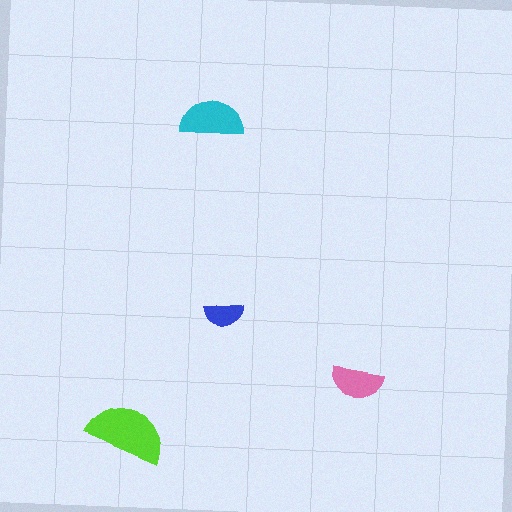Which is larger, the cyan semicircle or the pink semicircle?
The cyan one.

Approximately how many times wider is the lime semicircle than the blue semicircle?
About 2 times wider.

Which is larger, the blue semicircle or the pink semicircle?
The pink one.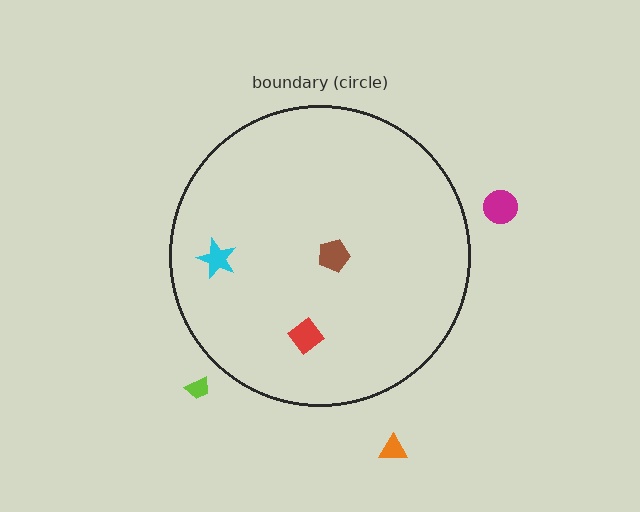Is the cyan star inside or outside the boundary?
Inside.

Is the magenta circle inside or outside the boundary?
Outside.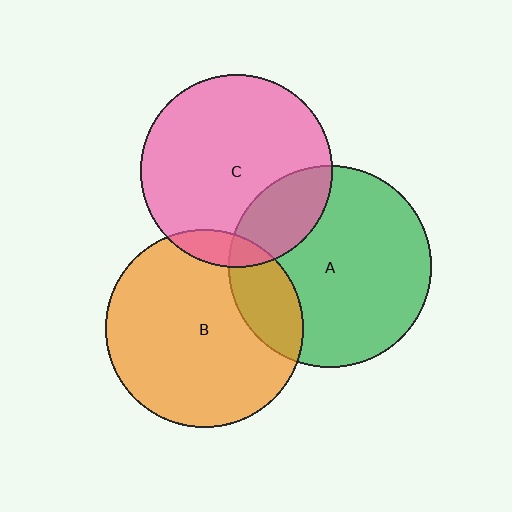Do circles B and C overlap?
Yes.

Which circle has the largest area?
Circle A (green).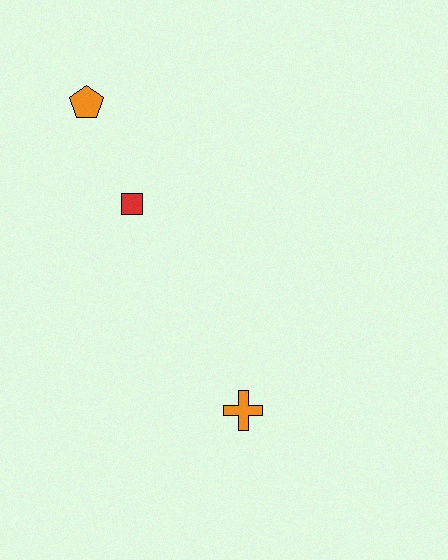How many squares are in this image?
There is 1 square.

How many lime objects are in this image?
There are no lime objects.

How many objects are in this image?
There are 3 objects.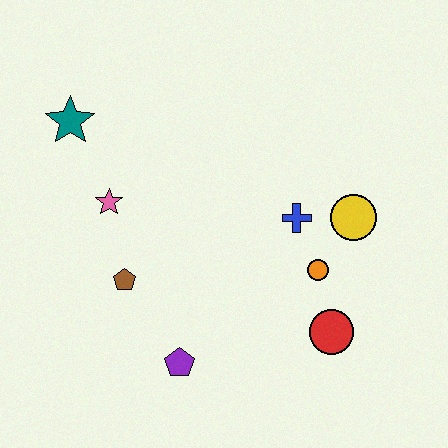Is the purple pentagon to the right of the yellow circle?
No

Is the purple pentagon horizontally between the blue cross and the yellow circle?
No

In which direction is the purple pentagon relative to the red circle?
The purple pentagon is to the left of the red circle.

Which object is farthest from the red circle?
The teal star is farthest from the red circle.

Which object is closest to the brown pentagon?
The pink star is closest to the brown pentagon.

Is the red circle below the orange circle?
Yes